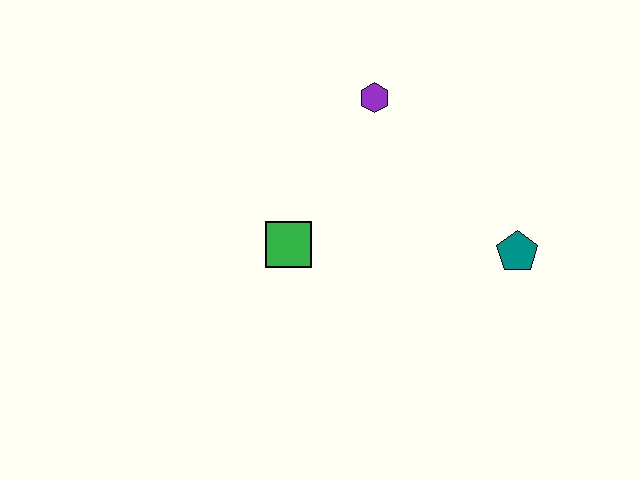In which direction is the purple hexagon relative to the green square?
The purple hexagon is above the green square.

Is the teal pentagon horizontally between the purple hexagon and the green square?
No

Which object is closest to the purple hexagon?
The green square is closest to the purple hexagon.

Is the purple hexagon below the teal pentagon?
No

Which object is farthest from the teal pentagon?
The green square is farthest from the teal pentagon.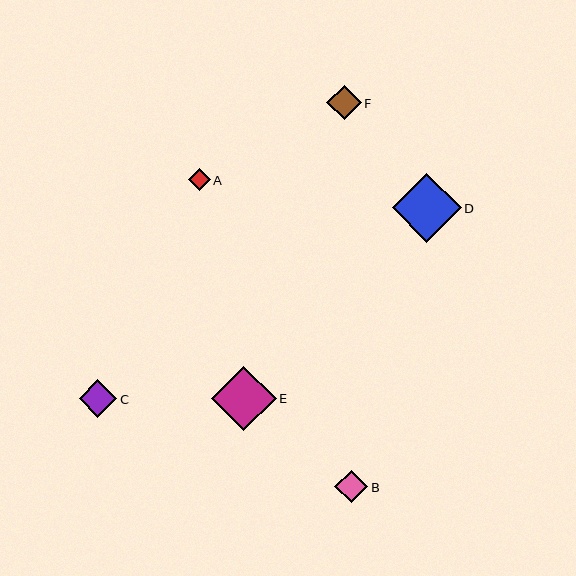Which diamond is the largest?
Diamond D is the largest with a size of approximately 69 pixels.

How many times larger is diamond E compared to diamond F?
Diamond E is approximately 1.9 times the size of diamond F.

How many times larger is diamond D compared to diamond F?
Diamond D is approximately 2.0 times the size of diamond F.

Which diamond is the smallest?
Diamond A is the smallest with a size of approximately 22 pixels.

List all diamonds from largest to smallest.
From largest to smallest: D, E, C, F, B, A.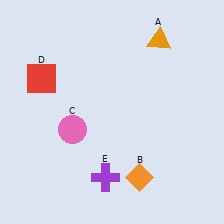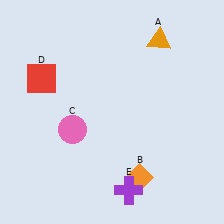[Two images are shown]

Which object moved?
The purple cross (E) moved right.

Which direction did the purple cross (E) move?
The purple cross (E) moved right.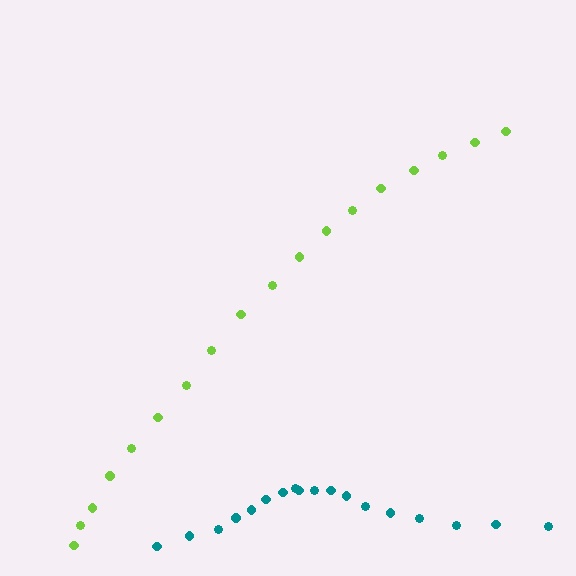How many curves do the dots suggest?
There are 2 distinct paths.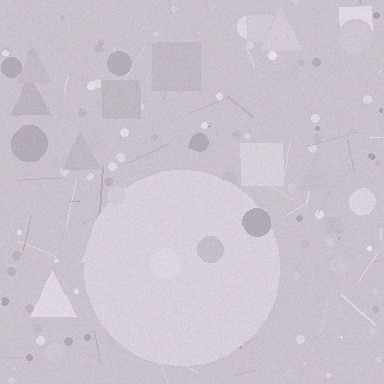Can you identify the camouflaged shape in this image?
The camouflaged shape is a circle.